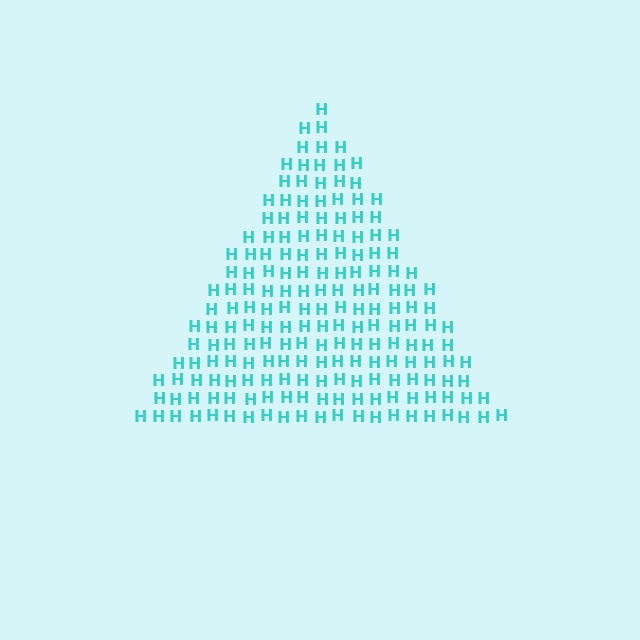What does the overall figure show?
The overall figure shows a triangle.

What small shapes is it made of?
It is made of small letter H's.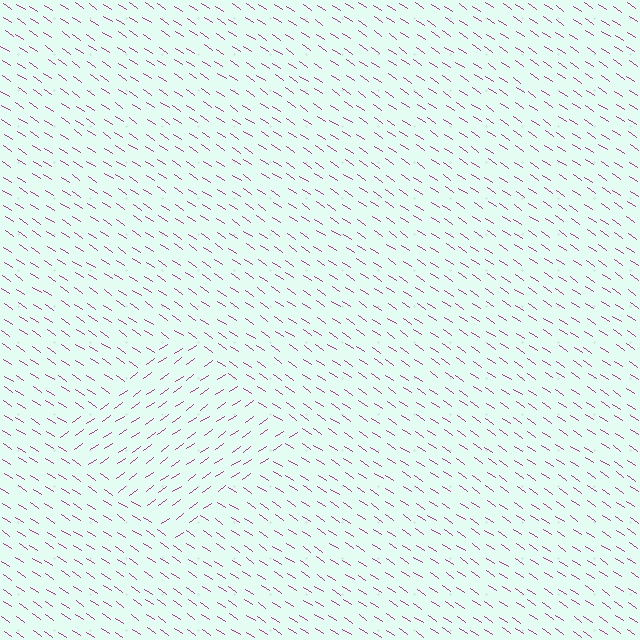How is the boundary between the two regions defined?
The boundary is defined purely by a change in line orientation (approximately 69 degrees difference). All lines are the same color and thickness.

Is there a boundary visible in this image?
Yes, there is a texture boundary formed by a change in line orientation.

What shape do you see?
I see a diamond.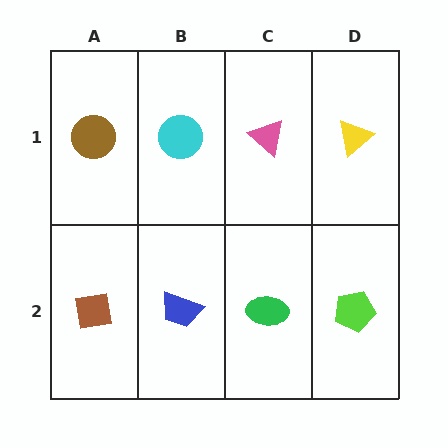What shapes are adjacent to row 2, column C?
A pink triangle (row 1, column C), a blue trapezoid (row 2, column B), a lime pentagon (row 2, column D).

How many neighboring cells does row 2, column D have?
2.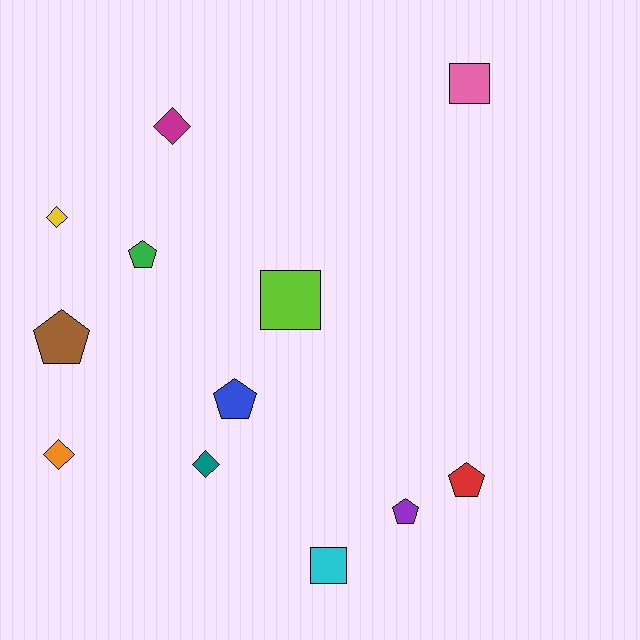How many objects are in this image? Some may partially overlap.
There are 12 objects.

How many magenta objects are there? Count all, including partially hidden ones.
There is 1 magenta object.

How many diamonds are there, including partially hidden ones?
There are 4 diamonds.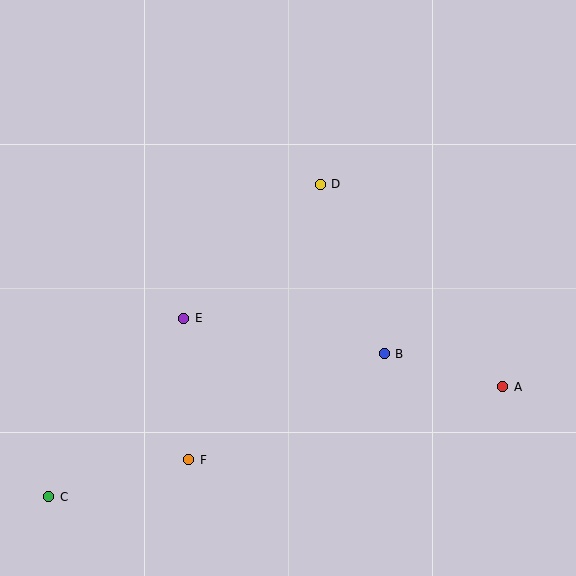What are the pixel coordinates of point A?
Point A is at (503, 387).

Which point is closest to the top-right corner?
Point D is closest to the top-right corner.